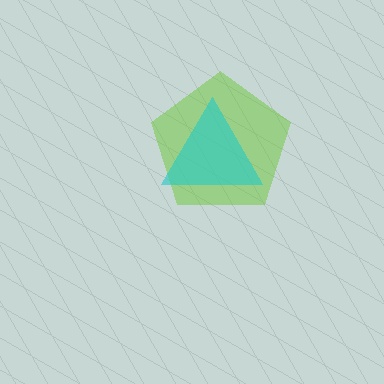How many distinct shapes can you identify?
There are 2 distinct shapes: a lime pentagon, a cyan triangle.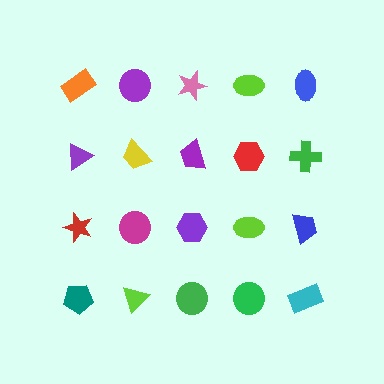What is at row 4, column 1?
A teal pentagon.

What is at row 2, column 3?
A purple trapezoid.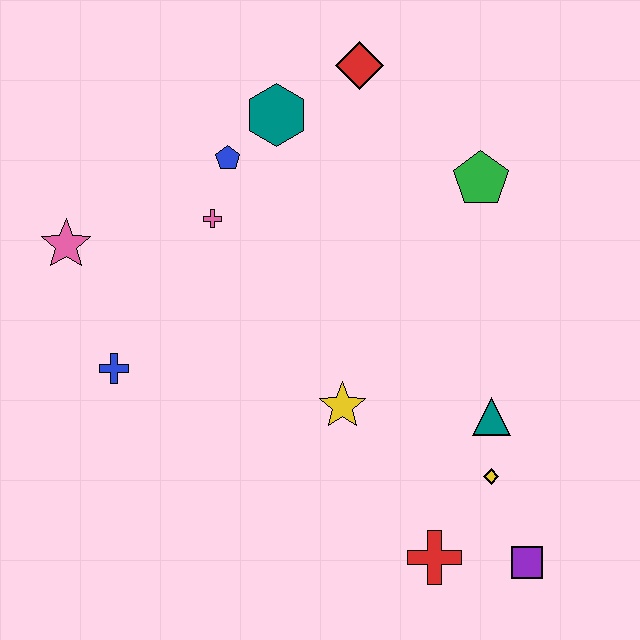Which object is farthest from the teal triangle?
The pink star is farthest from the teal triangle.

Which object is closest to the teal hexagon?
The blue pentagon is closest to the teal hexagon.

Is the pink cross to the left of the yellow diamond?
Yes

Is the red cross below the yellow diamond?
Yes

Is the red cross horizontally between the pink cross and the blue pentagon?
No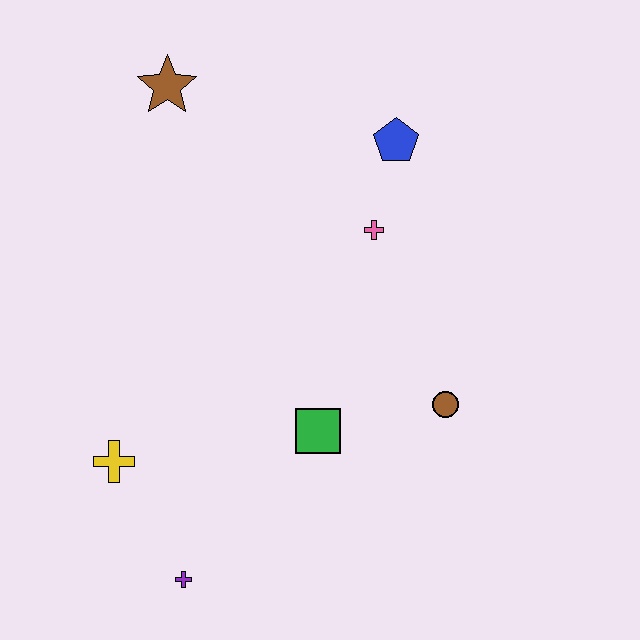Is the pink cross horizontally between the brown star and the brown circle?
Yes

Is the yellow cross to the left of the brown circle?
Yes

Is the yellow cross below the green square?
Yes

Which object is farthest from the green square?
The brown star is farthest from the green square.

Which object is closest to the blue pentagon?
The pink cross is closest to the blue pentagon.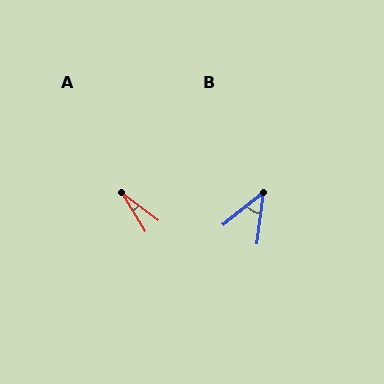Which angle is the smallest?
A, at approximately 22 degrees.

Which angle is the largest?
B, at approximately 44 degrees.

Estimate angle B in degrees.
Approximately 44 degrees.